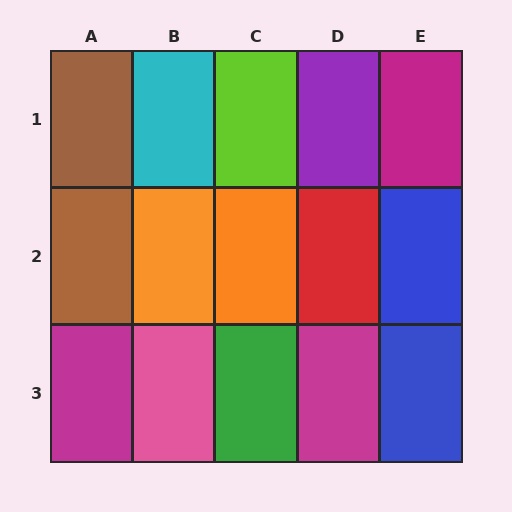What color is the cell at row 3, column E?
Blue.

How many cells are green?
1 cell is green.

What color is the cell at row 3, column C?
Green.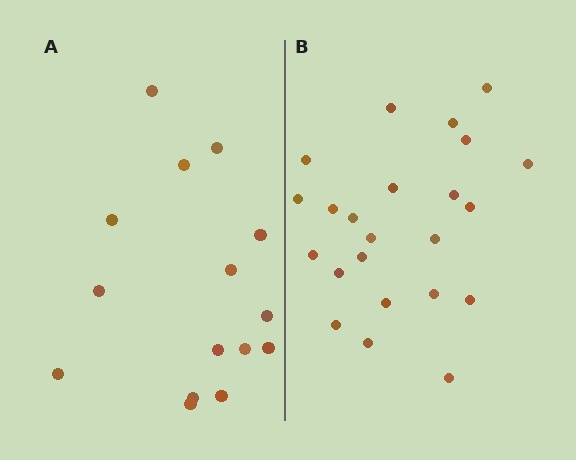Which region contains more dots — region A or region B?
Region B (the right region) has more dots.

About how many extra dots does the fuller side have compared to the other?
Region B has roughly 8 or so more dots than region A.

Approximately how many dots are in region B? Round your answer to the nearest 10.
About 20 dots. (The exact count is 23, which rounds to 20.)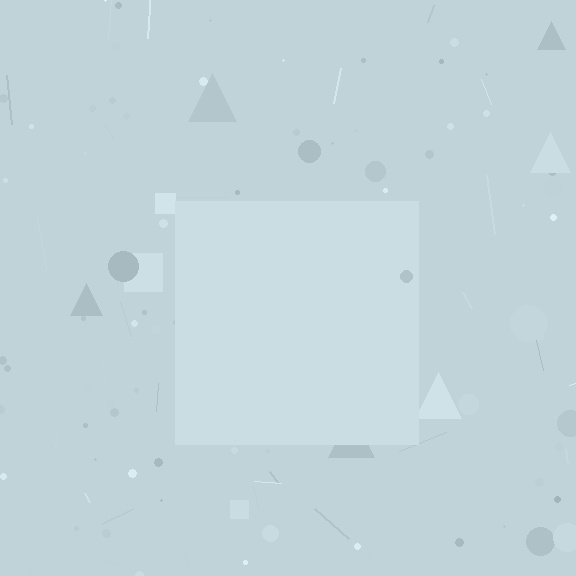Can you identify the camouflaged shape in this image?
The camouflaged shape is a square.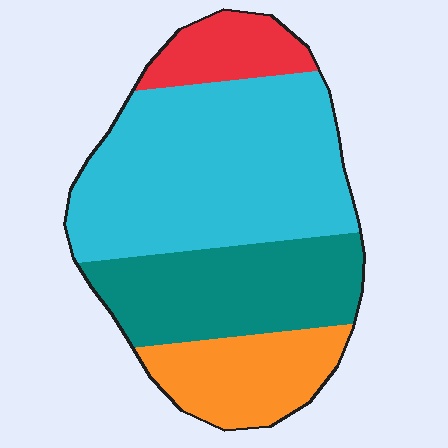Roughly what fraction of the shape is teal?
Teal covers around 25% of the shape.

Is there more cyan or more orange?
Cyan.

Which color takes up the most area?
Cyan, at roughly 45%.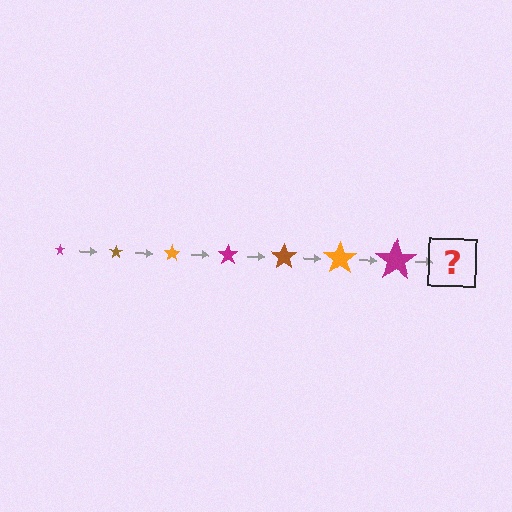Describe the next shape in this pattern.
It should be a brown star, larger than the previous one.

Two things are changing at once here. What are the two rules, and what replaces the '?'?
The two rules are that the star grows larger each step and the color cycles through magenta, brown, and orange. The '?' should be a brown star, larger than the previous one.